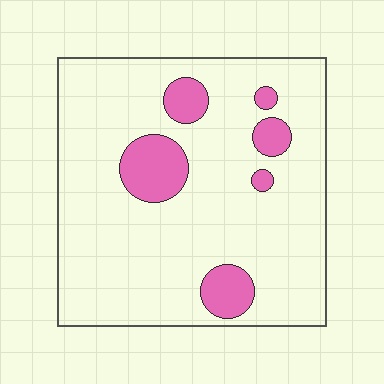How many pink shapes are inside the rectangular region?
6.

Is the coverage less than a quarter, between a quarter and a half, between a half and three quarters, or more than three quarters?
Less than a quarter.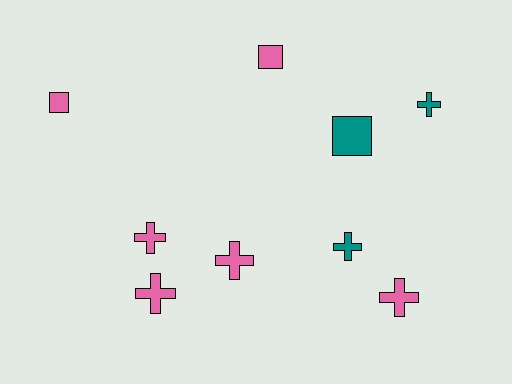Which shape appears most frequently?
Cross, with 6 objects.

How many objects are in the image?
There are 9 objects.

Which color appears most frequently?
Pink, with 6 objects.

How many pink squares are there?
There are 2 pink squares.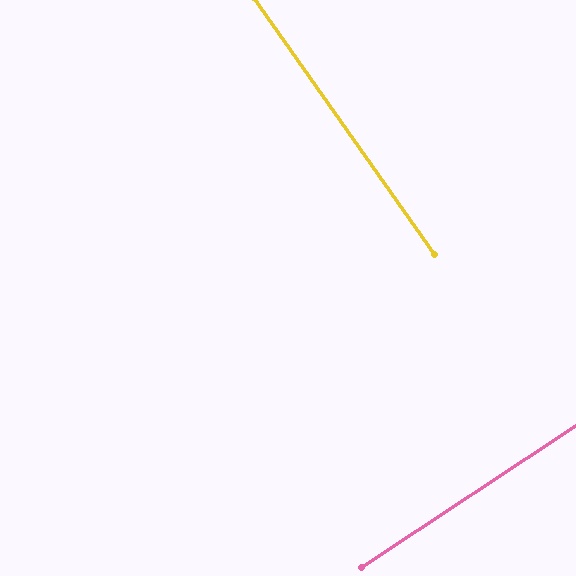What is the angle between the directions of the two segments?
Approximately 88 degrees.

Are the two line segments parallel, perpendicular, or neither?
Perpendicular — they meet at approximately 88°.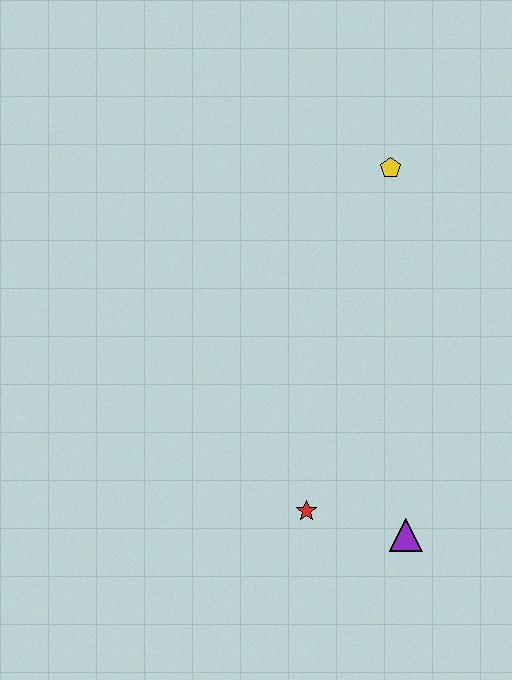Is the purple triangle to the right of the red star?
Yes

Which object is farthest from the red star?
The yellow pentagon is farthest from the red star.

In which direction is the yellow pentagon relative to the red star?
The yellow pentagon is above the red star.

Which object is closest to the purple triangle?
The red star is closest to the purple triangle.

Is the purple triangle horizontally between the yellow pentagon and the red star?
No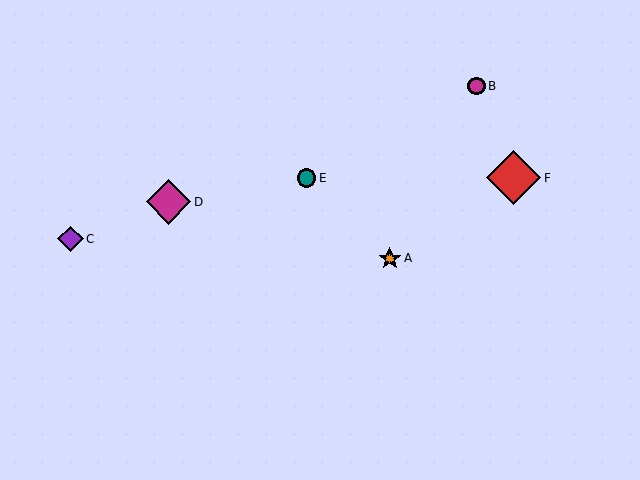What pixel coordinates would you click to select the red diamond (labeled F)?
Click at (513, 178) to select the red diamond F.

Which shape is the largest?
The red diamond (labeled F) is the largest.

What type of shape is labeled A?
Shape A is an orange star.